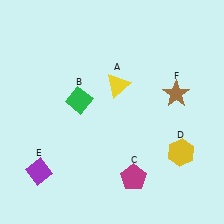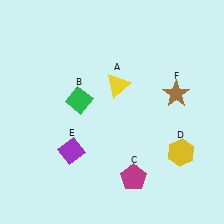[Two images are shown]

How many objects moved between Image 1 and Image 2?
1 object moved between the two images.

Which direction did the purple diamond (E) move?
The purple diamond (E) moved right.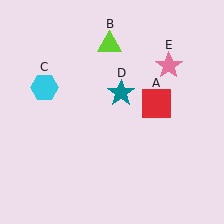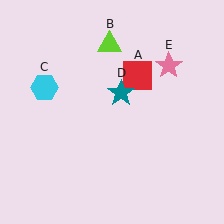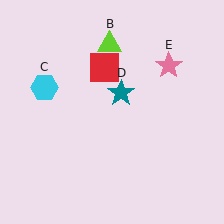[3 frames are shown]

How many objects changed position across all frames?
1 object changed position: red square (object A).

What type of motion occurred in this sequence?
The red square (object A) rotated counterclockwise around the center of the scene.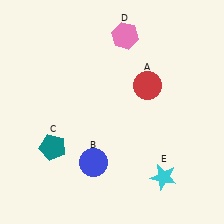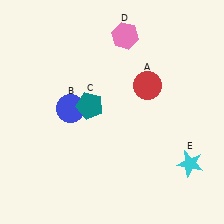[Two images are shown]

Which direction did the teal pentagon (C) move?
The teal pentagon (C) moved up.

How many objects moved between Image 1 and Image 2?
3 objects moved between the two images.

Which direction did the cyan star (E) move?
The cyan star (E) moved right.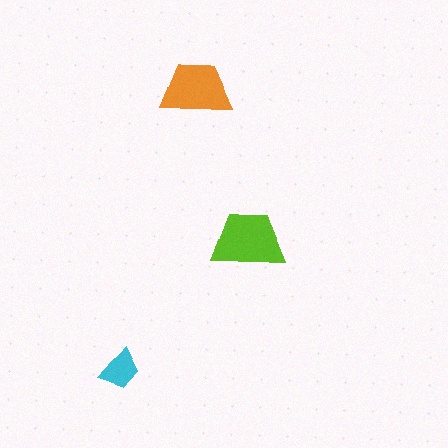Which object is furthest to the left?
The cyan trapezoid is leftmost.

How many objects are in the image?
There are 3 objects in the image.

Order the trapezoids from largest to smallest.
the lime one, the orange one, the cyan one.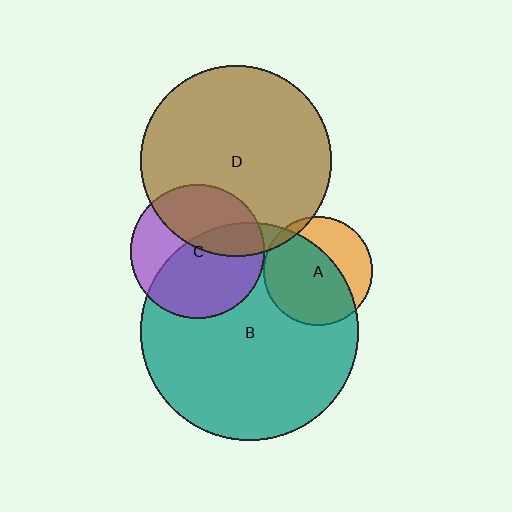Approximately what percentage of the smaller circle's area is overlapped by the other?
Approximately 65%.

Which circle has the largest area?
Circle B (teal).